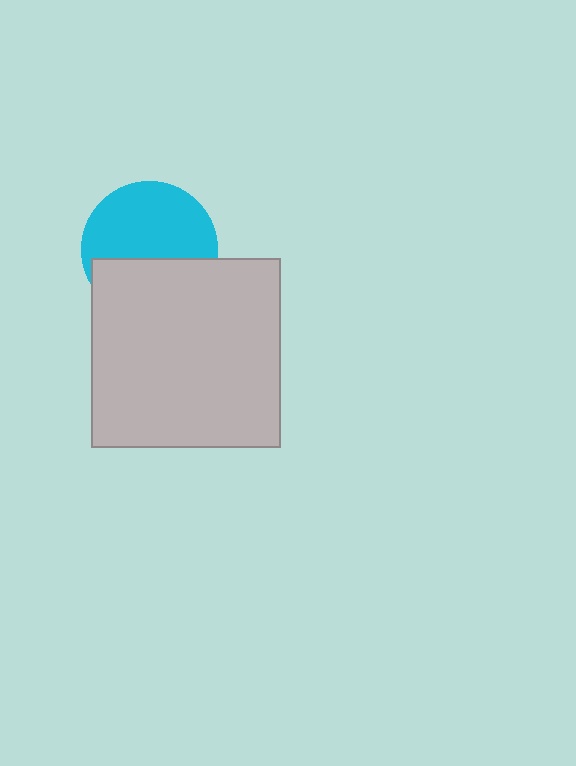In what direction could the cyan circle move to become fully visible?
The cyan circle could move up. That would shift it out from behind the light gray square entirely.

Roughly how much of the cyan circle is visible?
About half of it is visible (roughly 59%).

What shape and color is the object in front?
The object in front is a light gray square.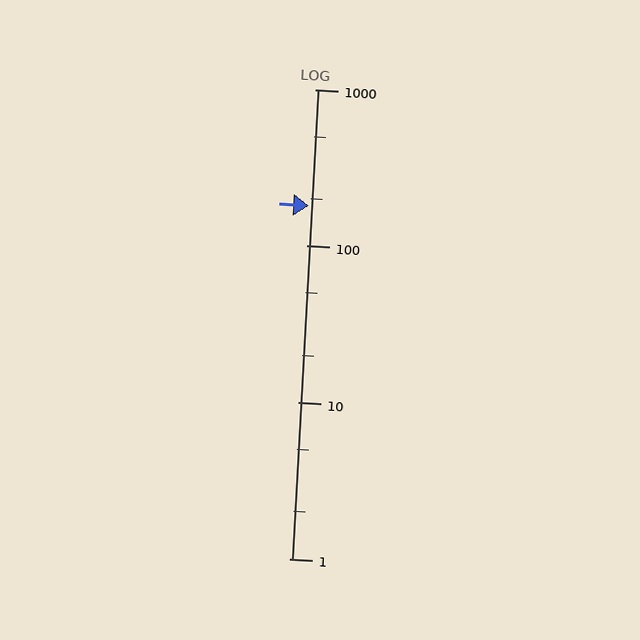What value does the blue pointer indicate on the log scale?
The pointer indicates approximately 180.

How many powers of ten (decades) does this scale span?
The scale spans 3 decades, from 1 to 1000.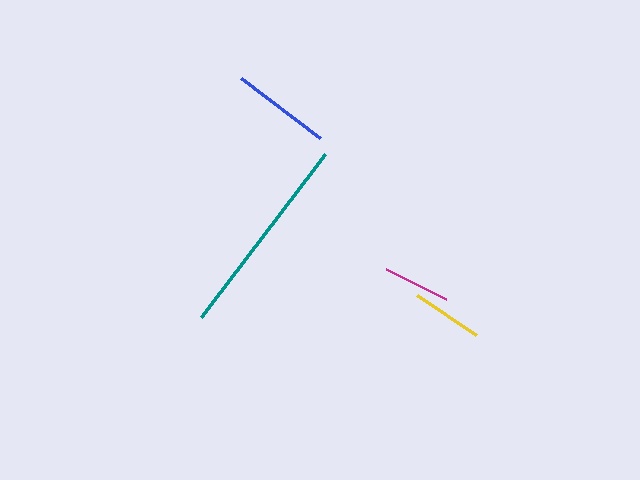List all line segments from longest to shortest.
From longest to shortest: teal, blue, yellow, magenta.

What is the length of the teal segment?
The teal segment is approximately 205 pixels long.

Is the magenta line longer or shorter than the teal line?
The teal line is longer than the magenta line.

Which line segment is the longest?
The teal line is the longest at approximately 205 pixels.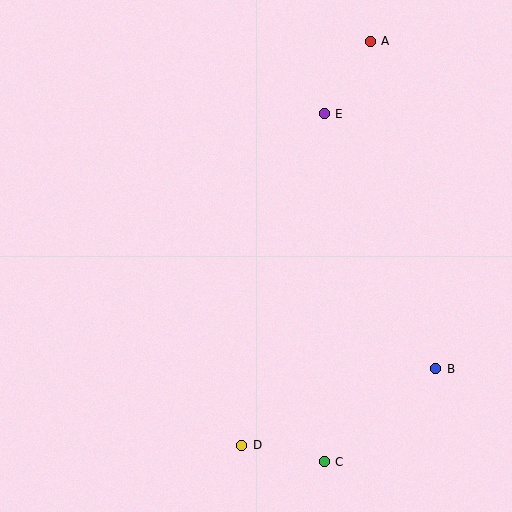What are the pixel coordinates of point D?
Point D is at (242, 445).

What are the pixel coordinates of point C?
Point C is at (324, 462).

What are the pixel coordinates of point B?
Point B is at (436, 369).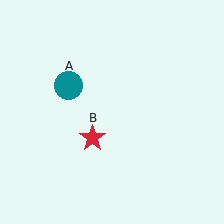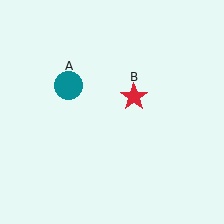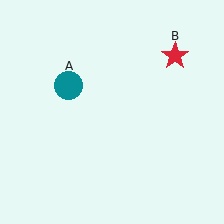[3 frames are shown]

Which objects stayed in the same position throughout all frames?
Teal circle (object A) remained stationary.